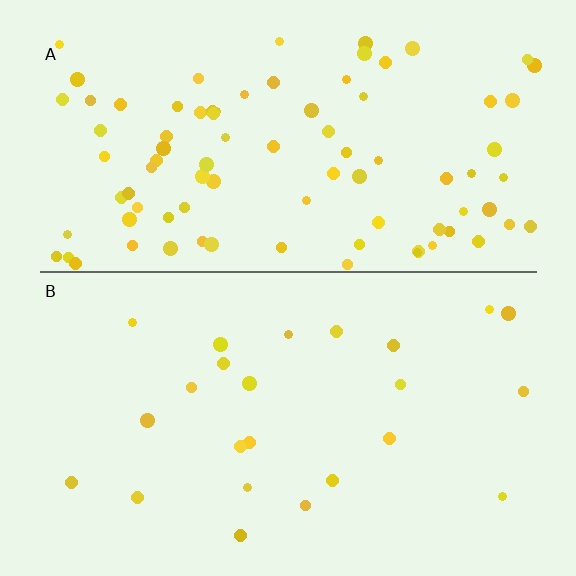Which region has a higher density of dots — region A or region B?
A (the top).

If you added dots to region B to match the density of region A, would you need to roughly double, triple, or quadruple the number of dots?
Approximately quadruple.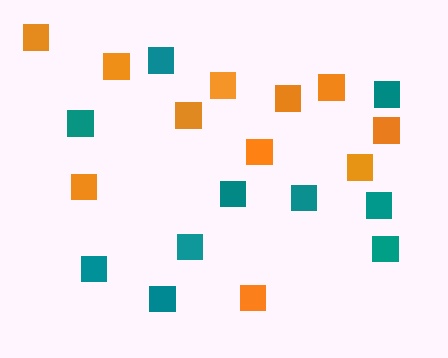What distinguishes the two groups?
There are 2 groups: one group of teal squares (10) and one group of orange squares (11).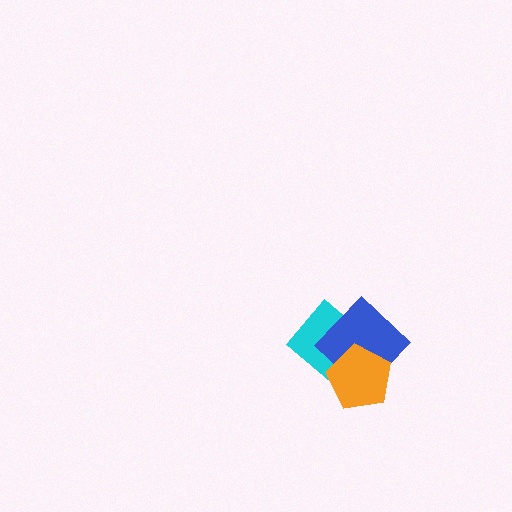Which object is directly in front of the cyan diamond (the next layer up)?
The blue diamond is directly in front of the cyan diamond.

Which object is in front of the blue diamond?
The orange pentagon is in front of the blue diamond.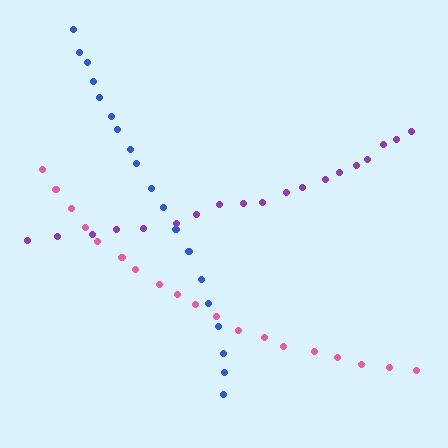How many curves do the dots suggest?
There are 3 distinct paths.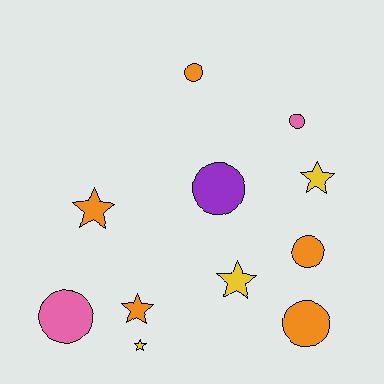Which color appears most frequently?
Orange, with 5 objects.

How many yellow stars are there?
There are 3 yellow stars.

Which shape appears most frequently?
Circle, with 6 objects.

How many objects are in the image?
There are 11 objects.